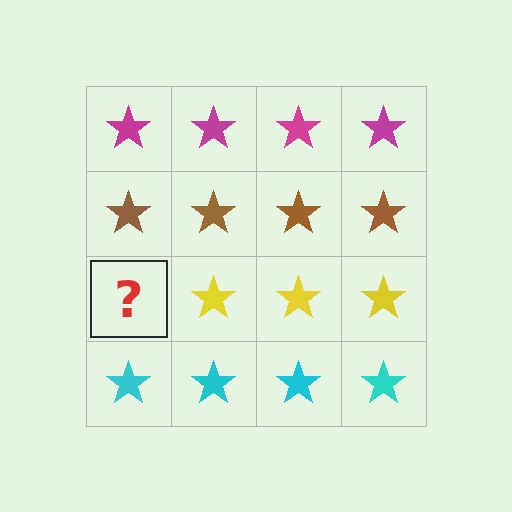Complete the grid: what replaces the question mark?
The question mark should be replaced with a yellow star.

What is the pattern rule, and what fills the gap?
The rule is that each row has a consistent color. The gap should be filled with a yellow star.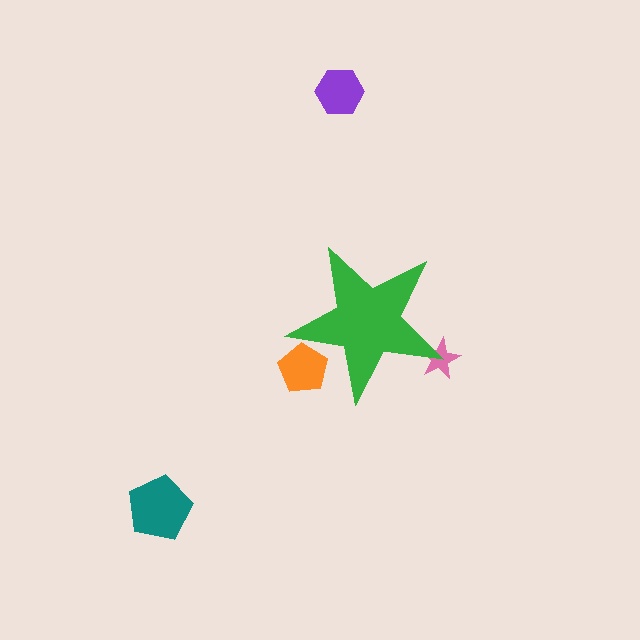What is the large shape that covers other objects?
A green star.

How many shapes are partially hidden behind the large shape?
2 shapes are partially hidden.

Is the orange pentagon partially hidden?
Yes, the orange pentagon is partially hidden behind the green star.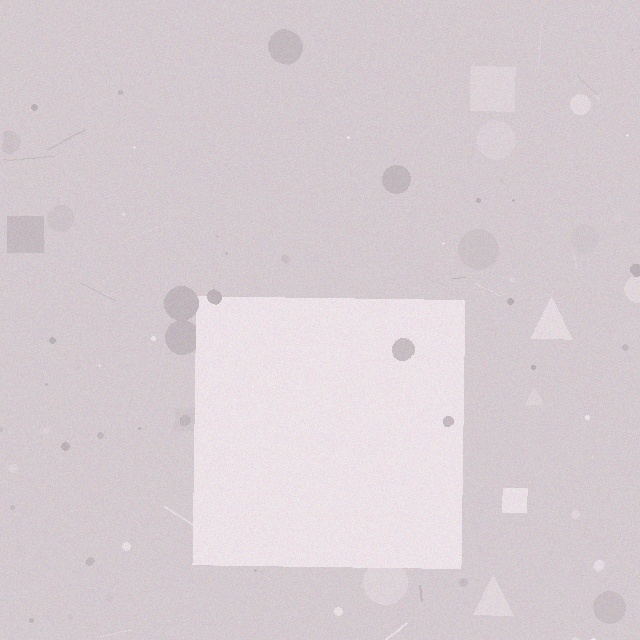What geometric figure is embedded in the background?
A square is embedded in the background.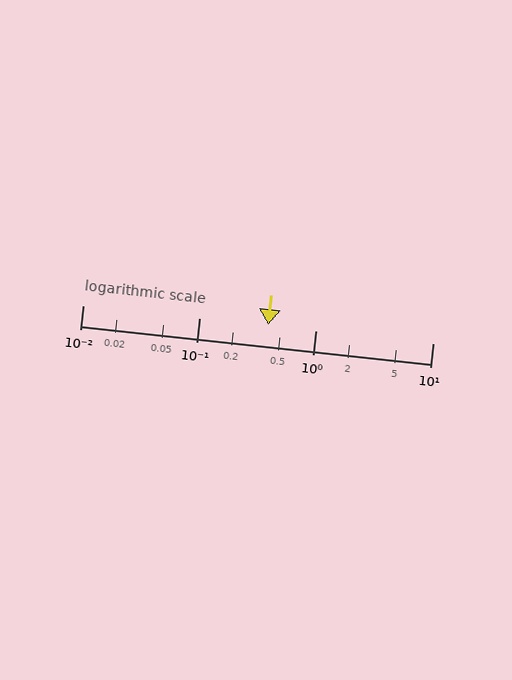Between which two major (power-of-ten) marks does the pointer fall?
The pointer is between 0.1 and 1.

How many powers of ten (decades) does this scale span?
The scale spans 3 decades, from 0.01 to 10.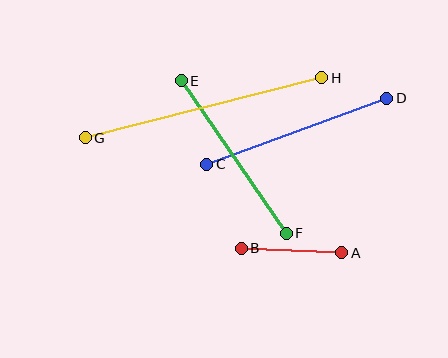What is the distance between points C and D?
The distance is approximately 191 pixels.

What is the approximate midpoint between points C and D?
The midpoint is at approximately (297, 131) pixels.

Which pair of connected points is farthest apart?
Points G and H are farthest apart.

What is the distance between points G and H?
The distance is approximately 244 pixels.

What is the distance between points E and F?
The distance is approximately 185 pixels.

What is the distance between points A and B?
The distance is approximately 101 pixels.